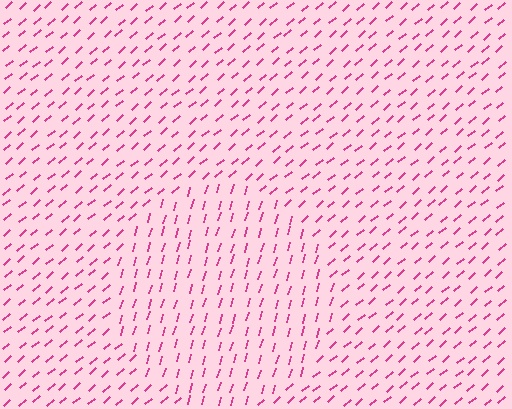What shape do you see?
I see a circle.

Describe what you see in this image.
The image is filled with small magenta line segments. A circle region in the image has lines oriented differently from the surrounding lines, creating a visible texture boundary.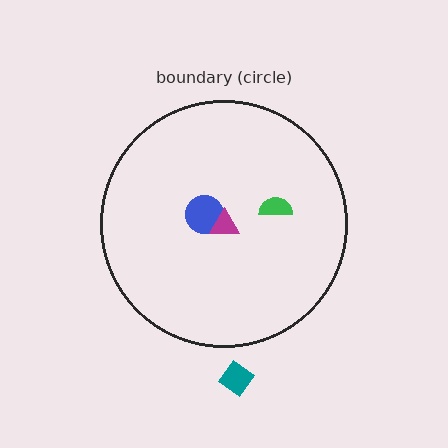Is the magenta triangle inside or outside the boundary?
Inside.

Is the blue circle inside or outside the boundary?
Inside.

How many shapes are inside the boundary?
3 inside, 1 outside.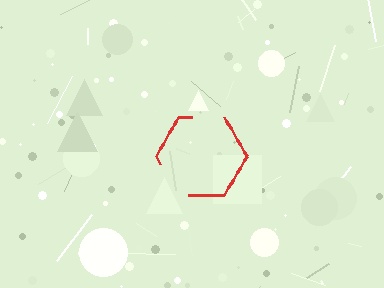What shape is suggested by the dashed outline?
The dashed outline suggests a hexagon.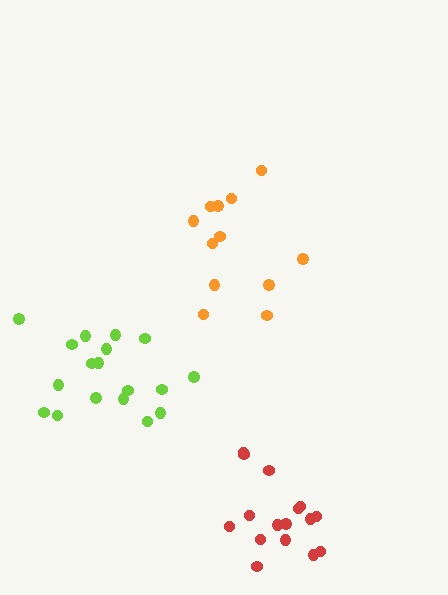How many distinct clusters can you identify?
There are 3 distinct clusters.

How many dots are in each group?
Group 1: 12 dots, Group 2: 18 dots, Group 3: 16 dots (46 total).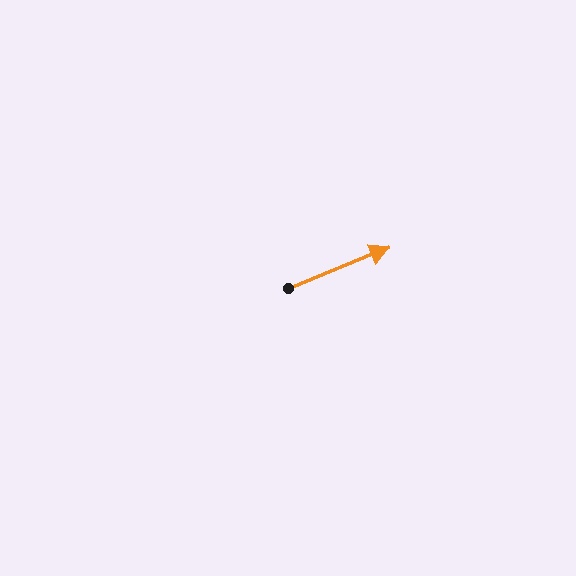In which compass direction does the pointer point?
East.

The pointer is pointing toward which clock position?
Roughly 2 o'clock.